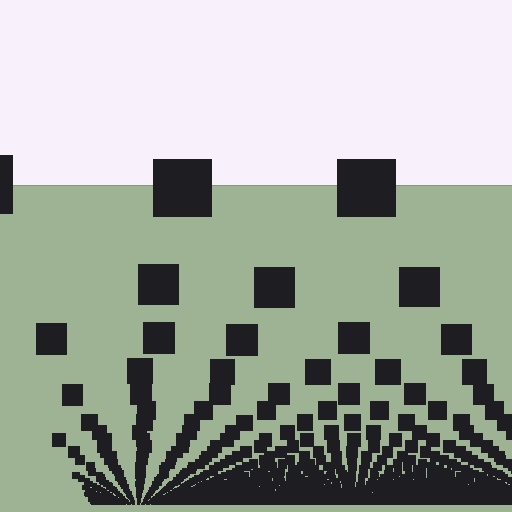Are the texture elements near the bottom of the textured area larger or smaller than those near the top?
Smaller. The gradient is inverted — elements near the bottom are smaller and denser.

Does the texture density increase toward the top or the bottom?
Density increases toward the bottom.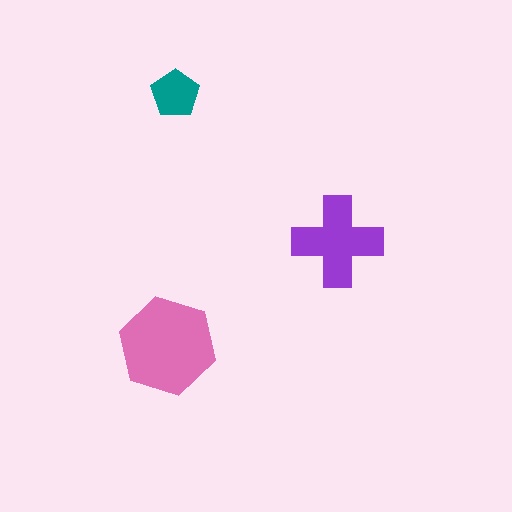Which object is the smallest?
The teal pentagon.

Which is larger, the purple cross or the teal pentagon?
The purple cross.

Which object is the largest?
The pink hexagon.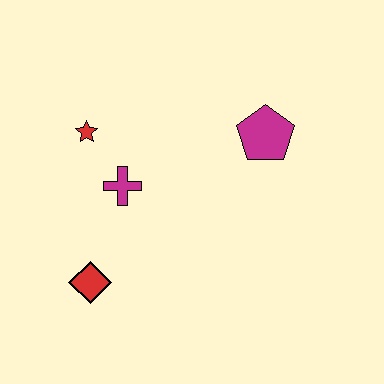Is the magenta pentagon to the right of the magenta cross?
Yes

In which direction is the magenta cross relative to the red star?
The magenta cross is below the red star.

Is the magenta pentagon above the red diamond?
Yes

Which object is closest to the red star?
The magenta cross is closest to the red star.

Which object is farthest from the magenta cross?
The magenta pentagon is farthest from the magenta cross.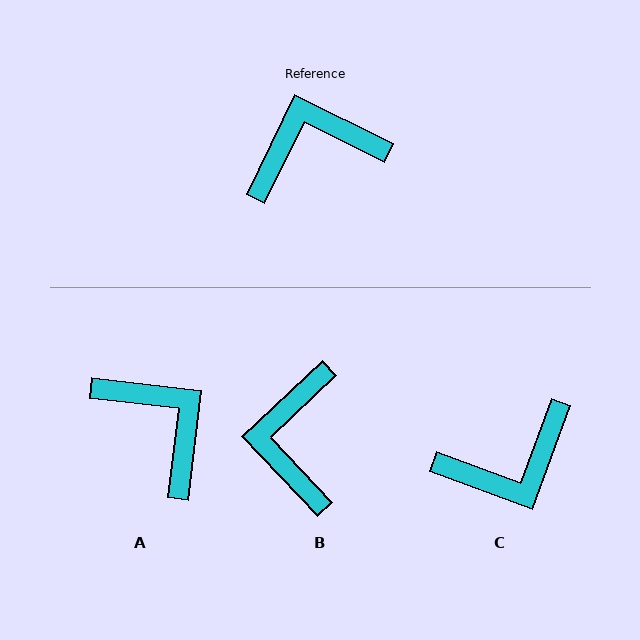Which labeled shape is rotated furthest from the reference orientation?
C, about 174 degrees away.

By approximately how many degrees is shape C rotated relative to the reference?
Approximately 174 degrees clockwise.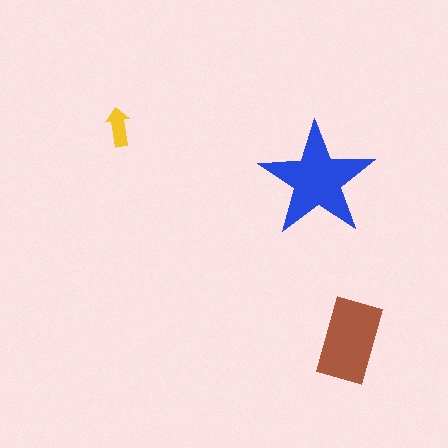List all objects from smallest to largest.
The yellow arrow, the brown rectangle, the blue star.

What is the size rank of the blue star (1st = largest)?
1st.